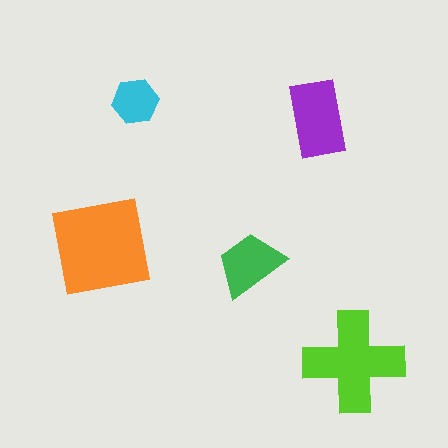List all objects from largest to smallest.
The orange square, the lime cross, the purple rectangle, the green trapezoid, the cyan hexagon.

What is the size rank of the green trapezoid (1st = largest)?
4th.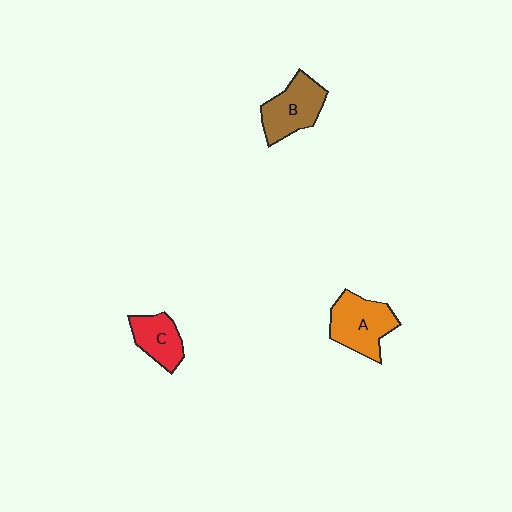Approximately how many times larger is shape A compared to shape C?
Approximately 1.4 times.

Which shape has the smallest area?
Shape C (red).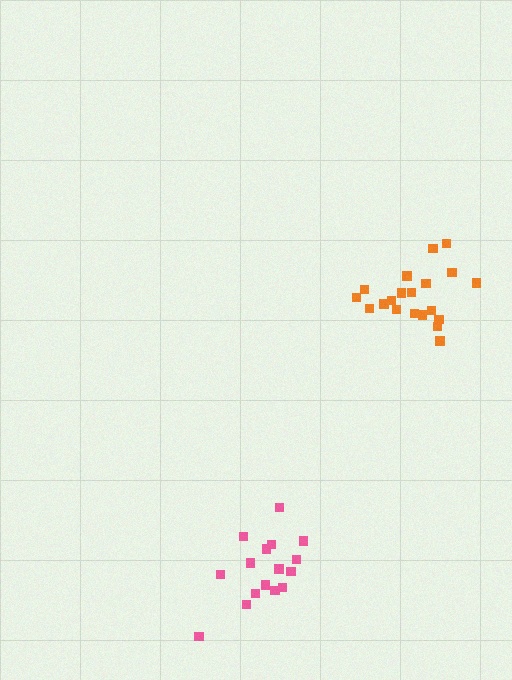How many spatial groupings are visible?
There are 2 spatial groupings.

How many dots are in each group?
Group 1: 20 dots, Group 2: 16 dots (36 total).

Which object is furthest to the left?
The pink cluster is leftmost.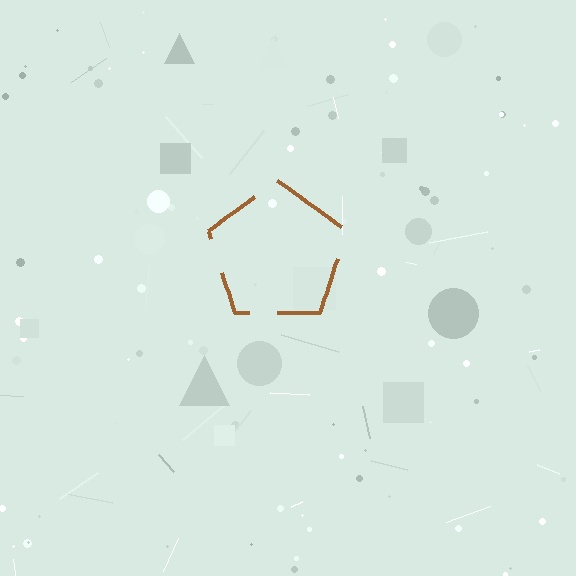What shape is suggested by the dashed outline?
The dashed outline suggests a pentagon.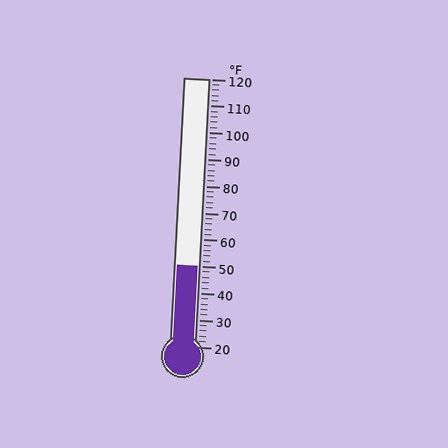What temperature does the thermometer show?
The thermometer shows approximately 50°F.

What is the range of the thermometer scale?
The thermometer scale ranges from 20°F to 120°F.